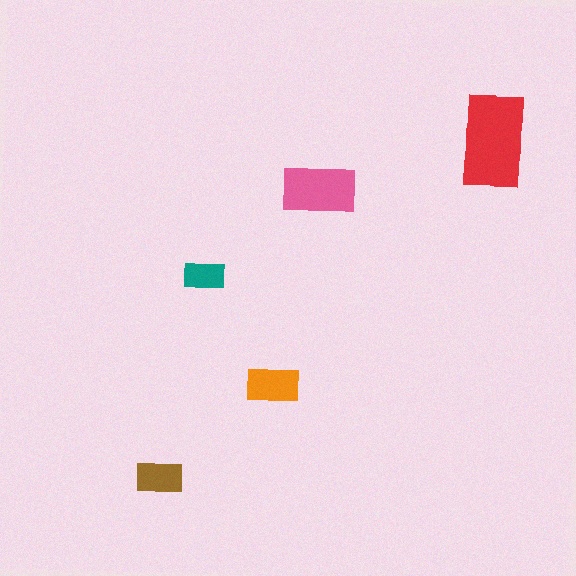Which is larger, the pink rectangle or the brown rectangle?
The pink one.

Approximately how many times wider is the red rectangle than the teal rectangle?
About 2.5 times wider.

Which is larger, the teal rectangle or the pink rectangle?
The pink one.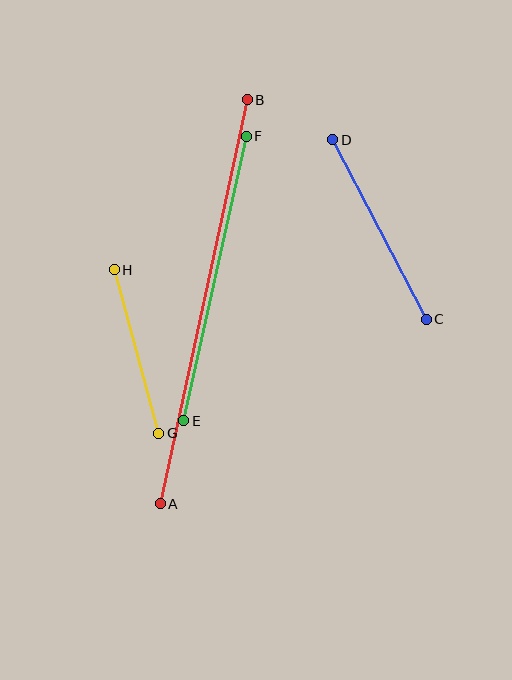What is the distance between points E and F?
The distance is approximately 291 pixels.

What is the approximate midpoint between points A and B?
The midpoint is at approximately (204, 302) pixels.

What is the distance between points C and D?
The distance is approximately 202 pixels.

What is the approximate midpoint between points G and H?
The midpoint is at approximately (137, 352) pixels.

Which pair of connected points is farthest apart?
Points A and B are farthest apart.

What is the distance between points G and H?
The distance is approximately 169 pixels.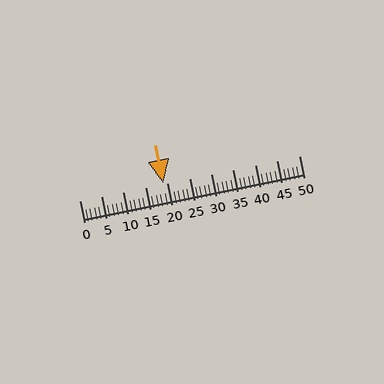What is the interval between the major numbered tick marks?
The major tick marks are spaced 5 units apart.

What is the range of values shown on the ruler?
The ruler shows values from 0 to 50.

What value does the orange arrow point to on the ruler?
The orange arrow points to approximately 19.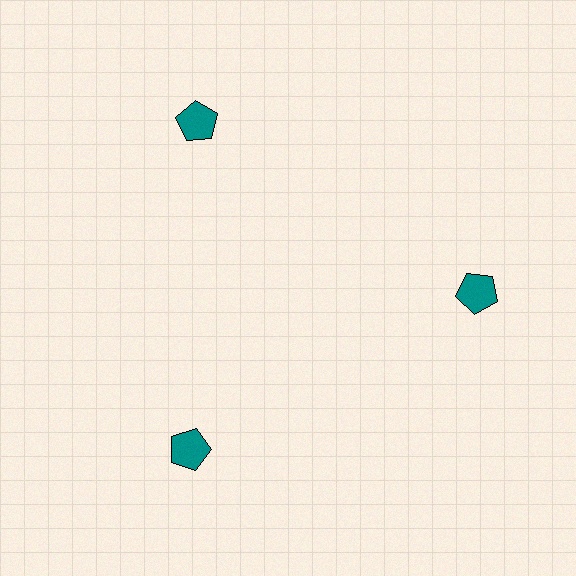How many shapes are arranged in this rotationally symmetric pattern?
There are 3 shapes, arranged in 3 groups of 1.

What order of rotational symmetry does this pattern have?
This pattern has 3-fold rotational symmetry.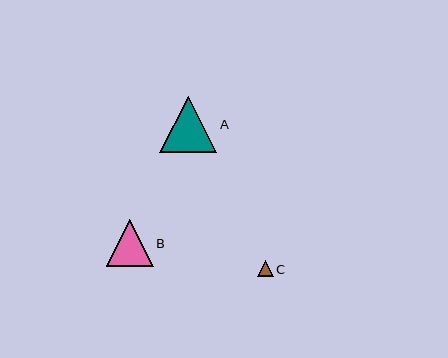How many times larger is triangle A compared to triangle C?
Triangle A is approximately 3.5 times the size of triangle C.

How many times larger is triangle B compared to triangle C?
Triangle B is approximately 2.9 times the size of triangle C.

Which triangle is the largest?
Triangle A is the largest with a size of approximately 57 pixels.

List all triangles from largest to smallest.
From largest to smallest: A, B, C.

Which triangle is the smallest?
Triangle C is the smallest with a size of approximately 16 pixels.